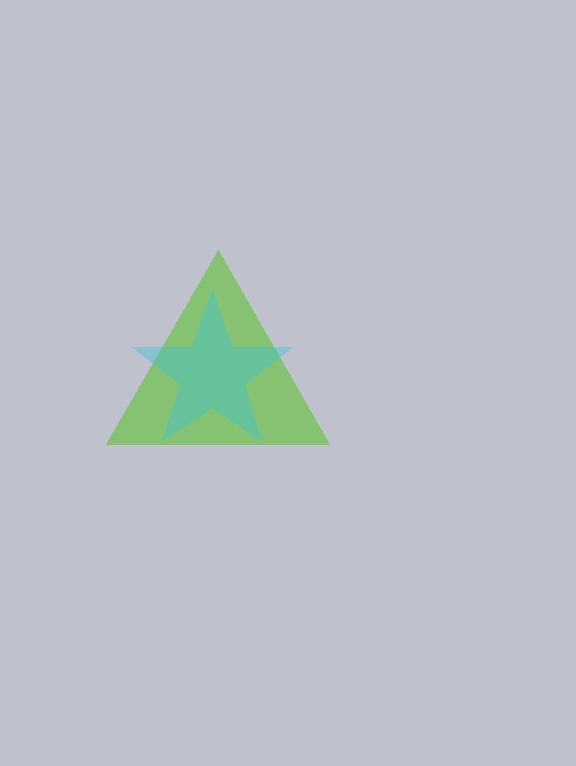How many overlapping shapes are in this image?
There are 2 overlapping shapes in the image.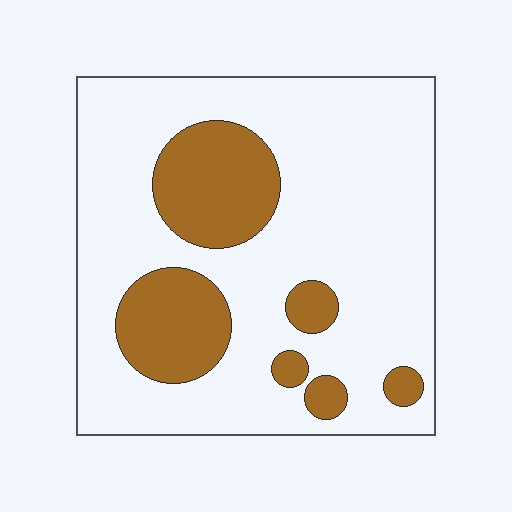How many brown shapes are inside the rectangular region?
6.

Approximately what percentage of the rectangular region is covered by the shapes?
Approximately 25%.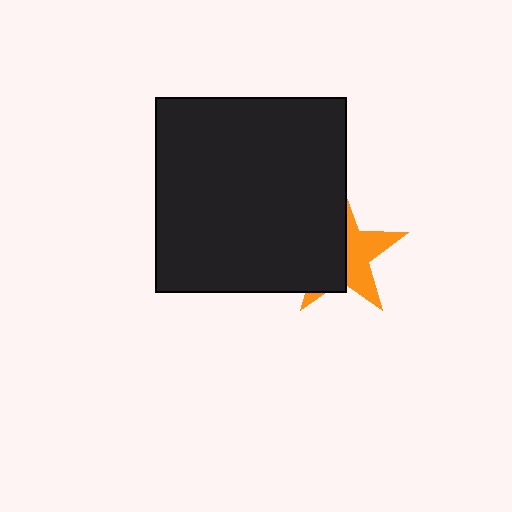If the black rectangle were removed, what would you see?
You would see the complete orange star.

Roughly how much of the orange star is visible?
A small part of it is visible (roughly 44%).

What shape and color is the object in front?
The object in front is a black rectangle.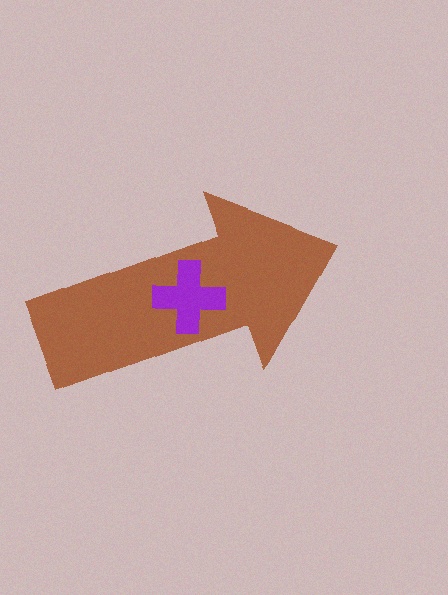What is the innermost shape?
The purple cross.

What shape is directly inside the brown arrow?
The purple cross.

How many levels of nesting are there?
2.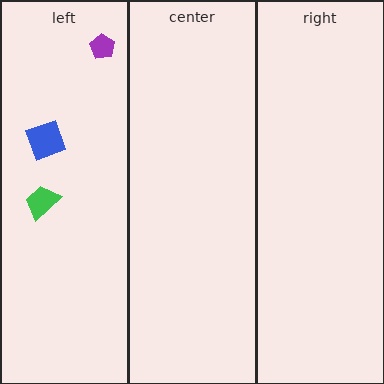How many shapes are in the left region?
3.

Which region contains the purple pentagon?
The left region.